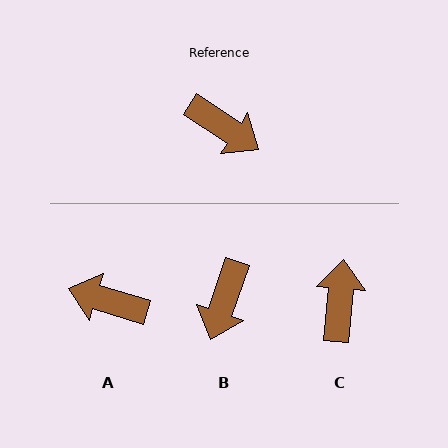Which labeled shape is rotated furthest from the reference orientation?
A, about 163 degrees away.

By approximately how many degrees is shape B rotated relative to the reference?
Approximately 76 degrees clockwise.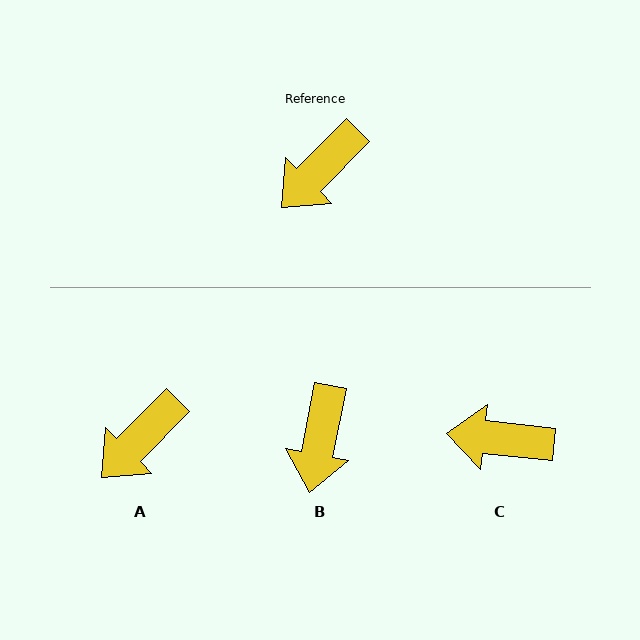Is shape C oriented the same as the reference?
No, it is off by about 51 degrees.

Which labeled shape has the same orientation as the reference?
A.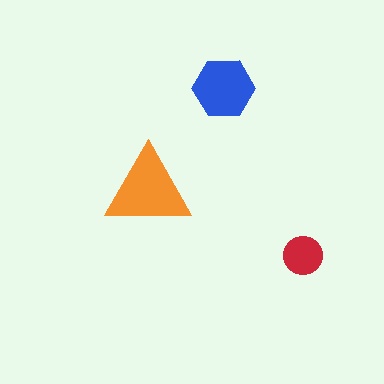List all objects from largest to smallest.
The orange triangle, the blue hexagon, the red circle.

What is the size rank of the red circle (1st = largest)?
3rd.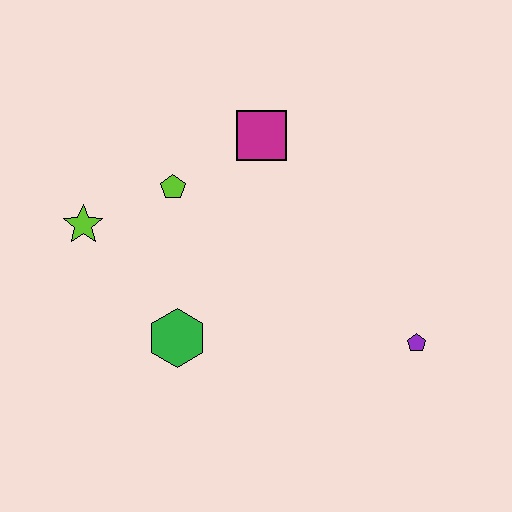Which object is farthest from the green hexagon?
The purple pentagon is farthest from the green hexagon.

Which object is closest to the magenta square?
The lime pentagon is closest to the magenta square.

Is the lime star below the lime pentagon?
Yes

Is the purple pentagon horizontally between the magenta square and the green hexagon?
No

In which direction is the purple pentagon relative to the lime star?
The purple pentagon is to the right of the lime star.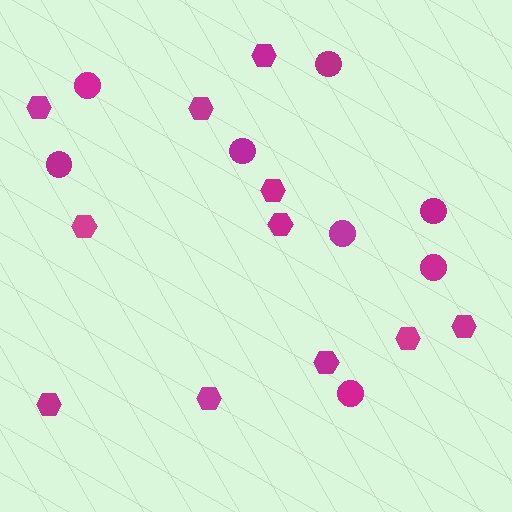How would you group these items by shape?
There are 2 groups: one group of circles (8) and one group of hexagons (11).